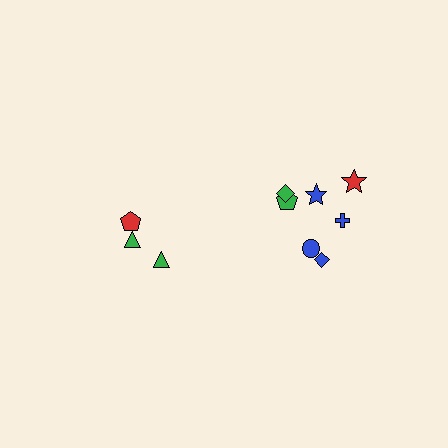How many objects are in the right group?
There are 7 objects.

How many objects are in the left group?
There are 3 objects.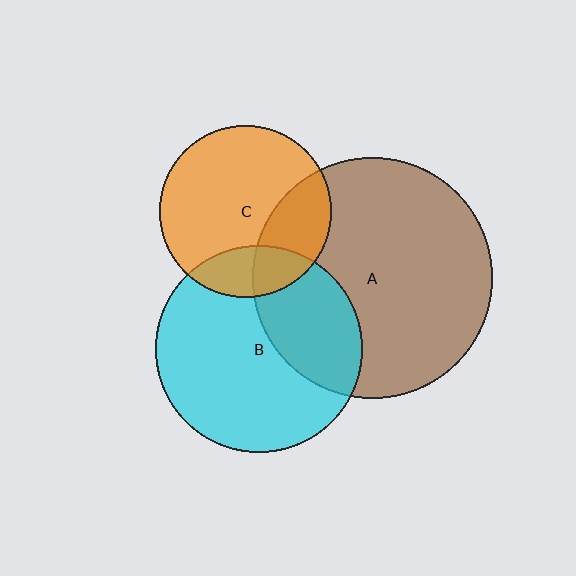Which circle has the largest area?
Circle A (brown).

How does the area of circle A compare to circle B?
Approximately 1.3 times.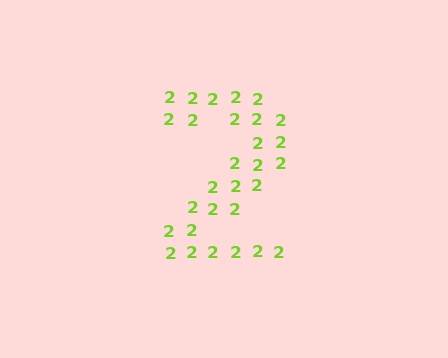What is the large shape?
The large shape is the digit 2.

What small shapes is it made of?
It is made of small digit 2's.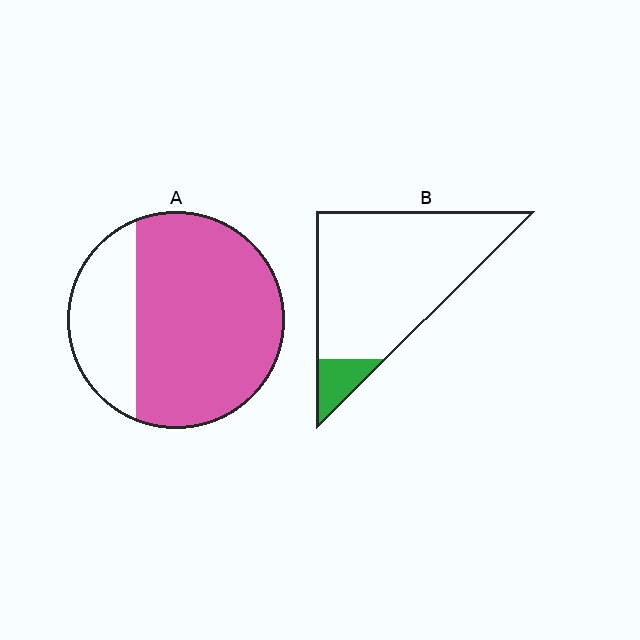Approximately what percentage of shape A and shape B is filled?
A is approximately 75% and B is approximately 10%.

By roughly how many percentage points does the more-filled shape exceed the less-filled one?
By roughly 60 percentage points (A over B).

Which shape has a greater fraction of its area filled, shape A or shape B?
Shape A.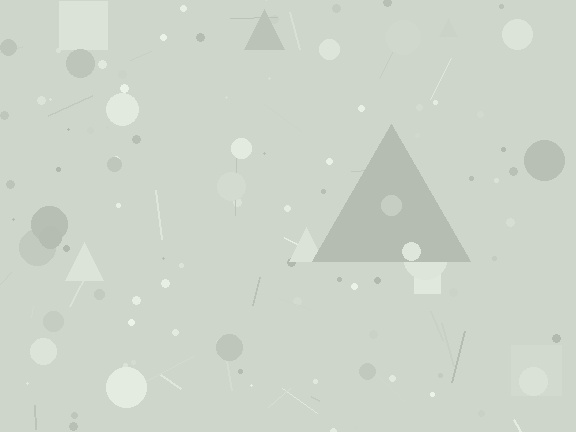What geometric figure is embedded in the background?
A triangle is embedded in the background.